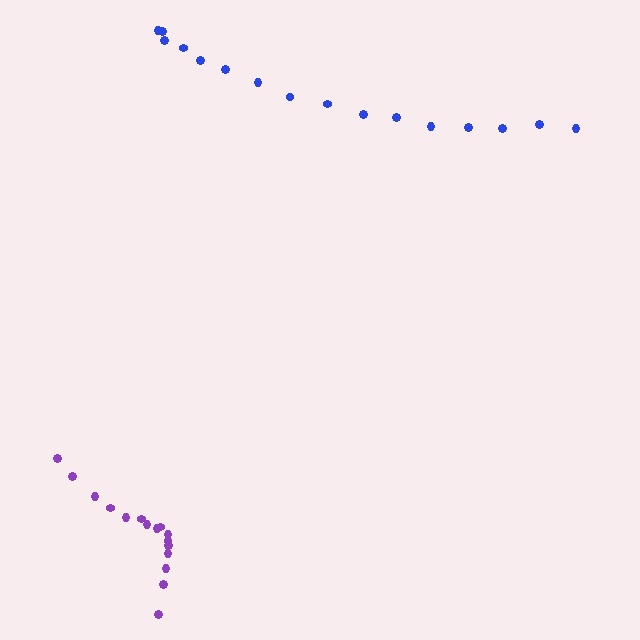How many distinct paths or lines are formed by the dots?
There are 2 distinct paths.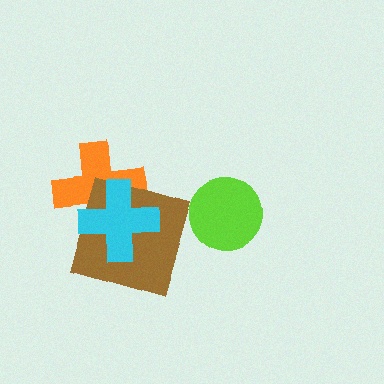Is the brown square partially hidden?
Yes, it is partially covered by another shape.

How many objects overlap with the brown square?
2 objects overlap with the brown square.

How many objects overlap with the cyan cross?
2 objects overlap with the cyan cross.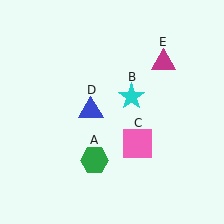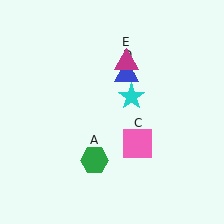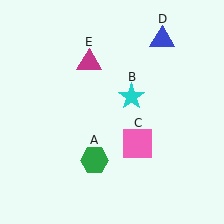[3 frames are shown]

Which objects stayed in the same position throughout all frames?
Green hexagon (object A) and cyan star (object B) and pink square (object C) remained stationary.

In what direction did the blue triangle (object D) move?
The blue triangle (object D) moved up and to the right.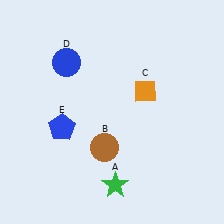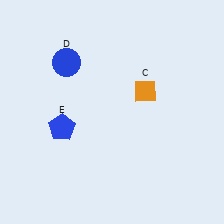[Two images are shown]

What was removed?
The brown circle (B), the green star (A) were removed in Image 2.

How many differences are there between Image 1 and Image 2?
There are 2 differences between the two images.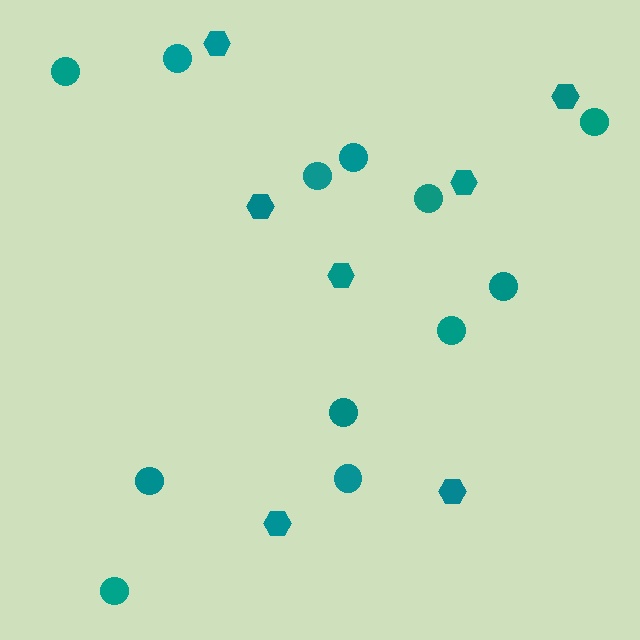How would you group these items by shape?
There are 2 groups: one group of hexagons (7) and one group of circles (12).